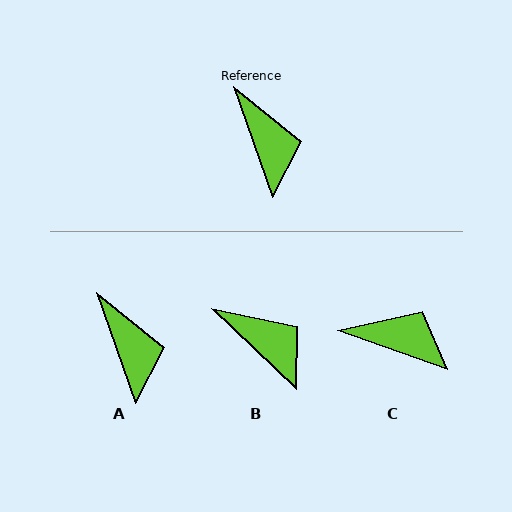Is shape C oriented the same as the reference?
No, it is off by about 51 degrees.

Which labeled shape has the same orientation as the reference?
A.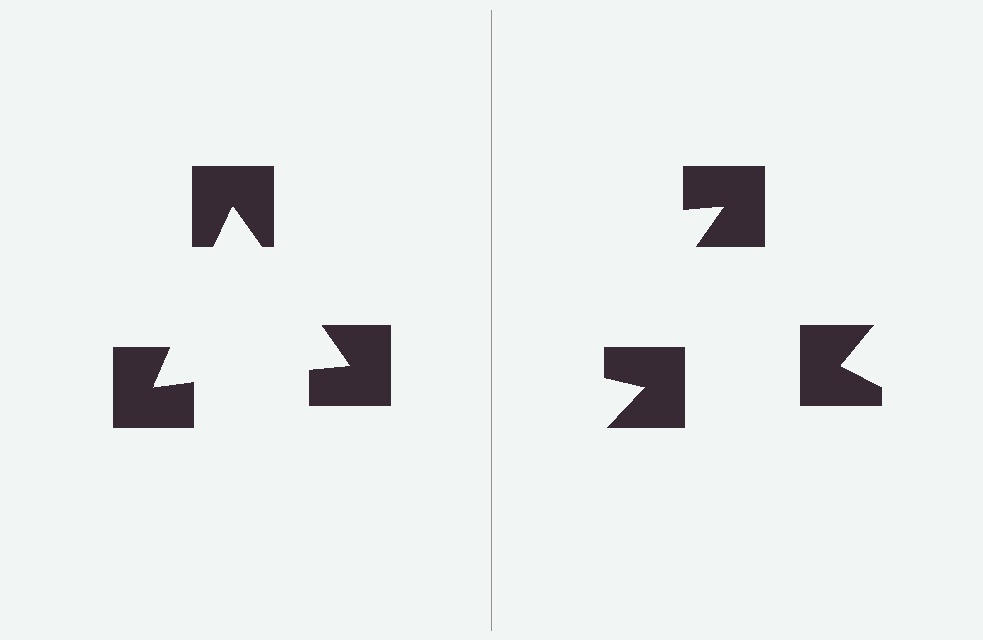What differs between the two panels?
The notched squares are positioned identically on both sides; only the wedge orientations differ. On the left they align to a triangle; on the right they are misaligned.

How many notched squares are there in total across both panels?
6 — 3 on each side.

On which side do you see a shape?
An illusory triangle appears on the left side. On the right side the wedge cuts are rotated, so no coherent shape forms.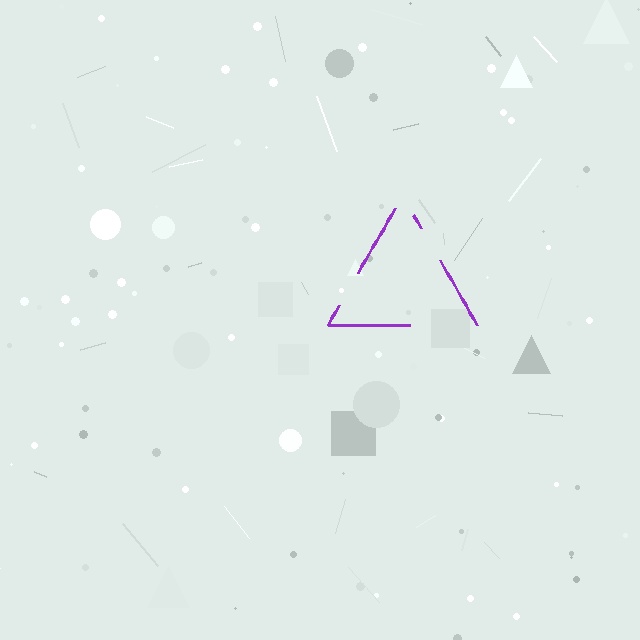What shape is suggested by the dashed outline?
The dashed outline suggests a triangle.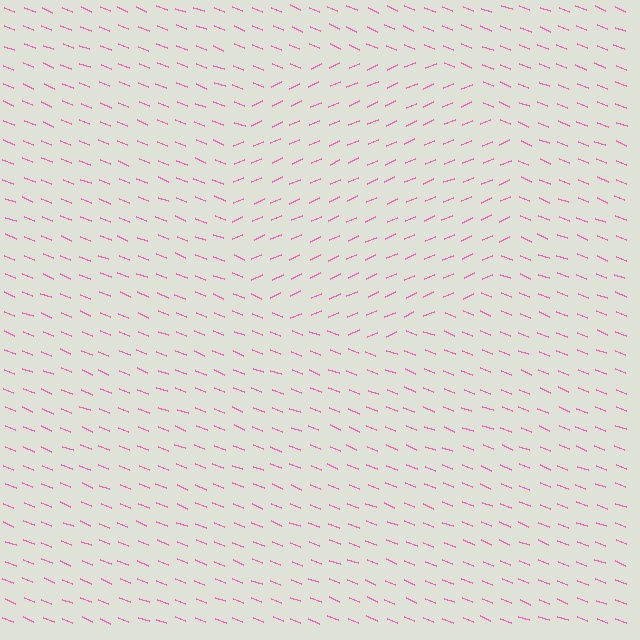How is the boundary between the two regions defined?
The boundary is defined purely by a change in line orientation (approximately 45 degrees difference). All lines are the same color and thickness.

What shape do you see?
I see a circle.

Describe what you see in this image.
The image is filled with small pink line segments. A circle region in the image has lines oriented differently from the surrounding lines, creating a visible texture boundary.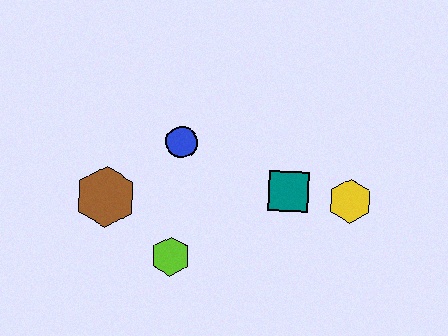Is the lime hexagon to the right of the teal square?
No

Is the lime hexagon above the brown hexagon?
No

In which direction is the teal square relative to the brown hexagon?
The teal square is to the right of the brown hexagon.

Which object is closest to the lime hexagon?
The brown hexagon is closest to the lime hexagon.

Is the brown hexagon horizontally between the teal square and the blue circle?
No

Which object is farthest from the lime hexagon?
The yellow hexagon is farthest from the lime hexagon.